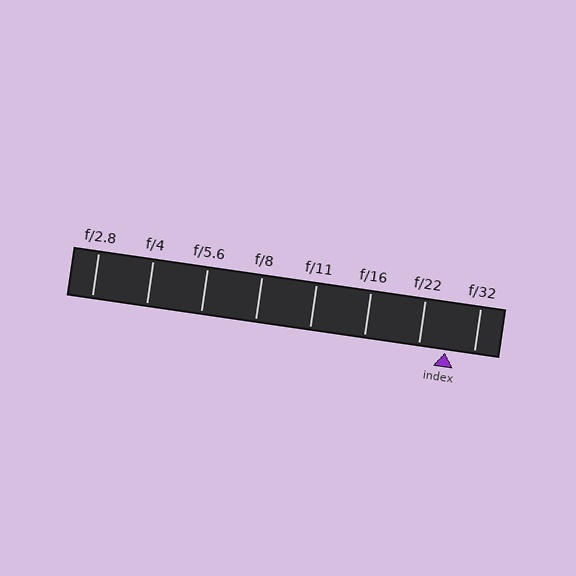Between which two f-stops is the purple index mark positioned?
The index mark is between f/22 and f/32.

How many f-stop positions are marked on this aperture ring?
There are 8 f-stop positions marked.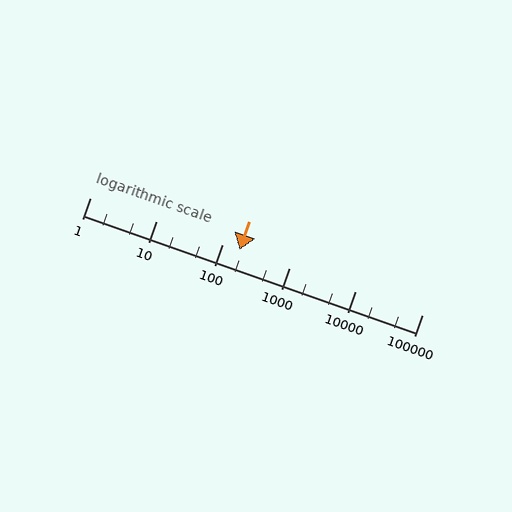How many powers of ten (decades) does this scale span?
The scale spans 5 decades, from 1 to 100000.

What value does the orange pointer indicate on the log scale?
The pointer indicates approximately 180.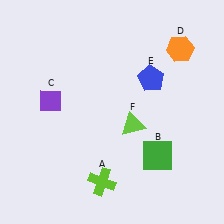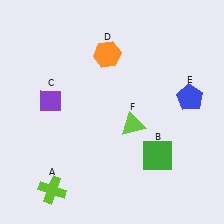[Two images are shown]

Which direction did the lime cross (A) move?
The lime cross (A) moved left.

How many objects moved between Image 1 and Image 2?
3 objects moved between the two images.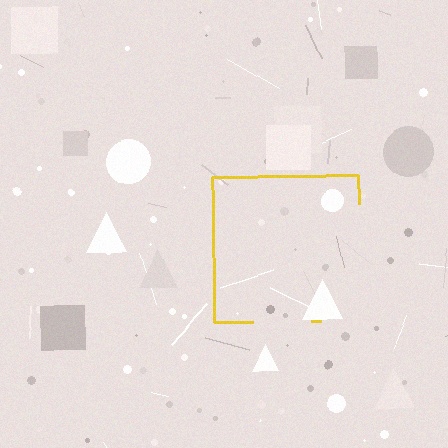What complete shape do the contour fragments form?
The contour fragments form a square.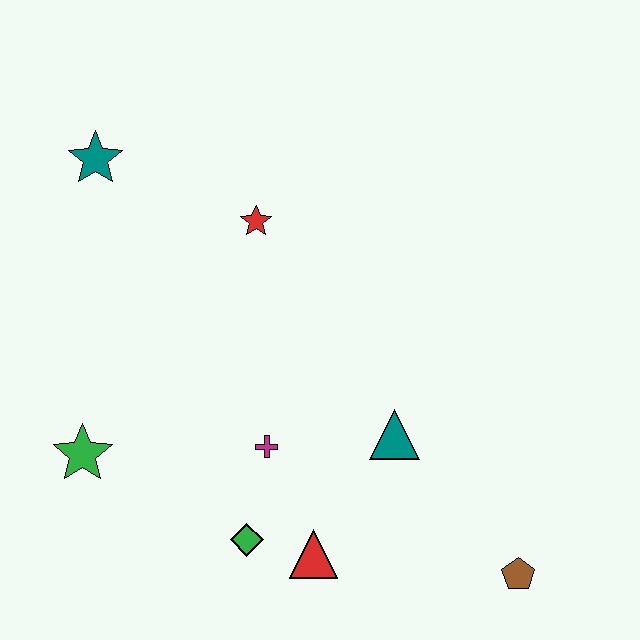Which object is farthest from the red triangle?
The teal star is farthest from the red triangle.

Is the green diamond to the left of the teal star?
No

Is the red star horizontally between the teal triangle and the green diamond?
Yes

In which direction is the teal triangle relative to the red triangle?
The teal triangle is above the red triangle.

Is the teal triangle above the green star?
Yes